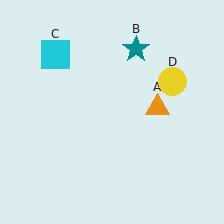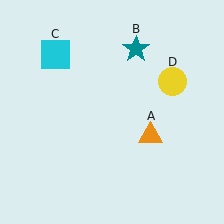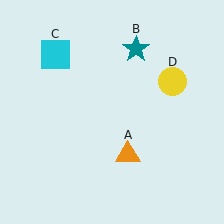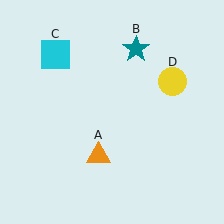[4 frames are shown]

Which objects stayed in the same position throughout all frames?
Teal star (object B) and cyan square (object C) and yellow circle (object D) remained stationary.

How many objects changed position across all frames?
1 object changed position: orange triangle (object A).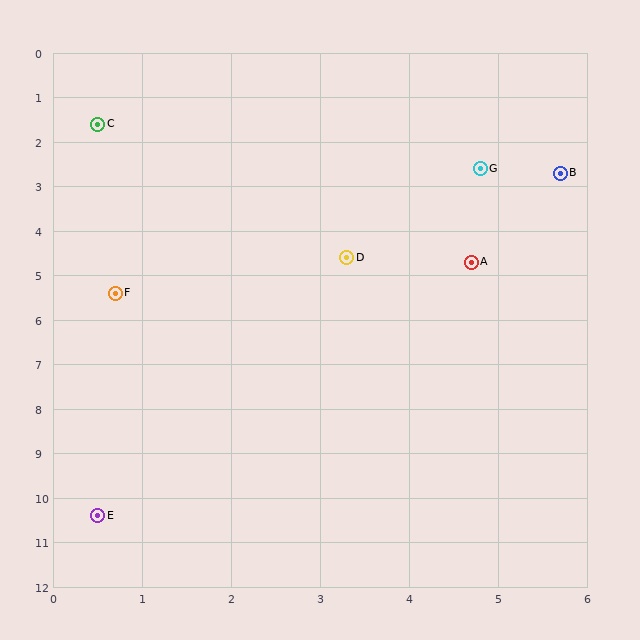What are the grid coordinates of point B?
Point B is at approximately (5.7, 2.7).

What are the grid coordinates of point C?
Point C is at approximately (0.5, 1.6).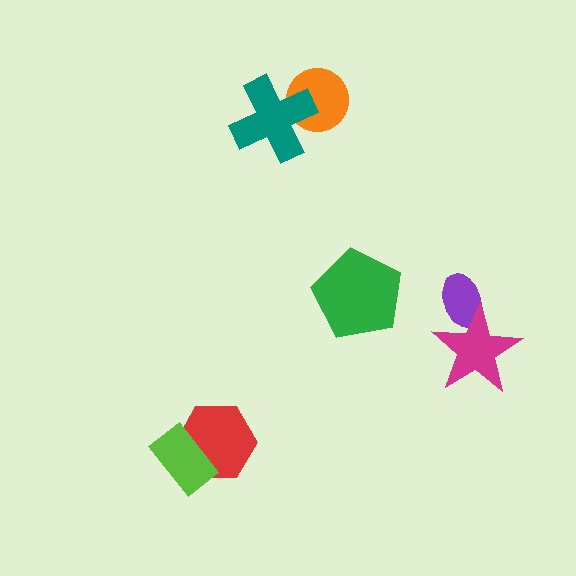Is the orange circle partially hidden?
Yes, it is partially covered by another shape.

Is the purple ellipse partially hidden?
Yes, it is partially covered by another shape.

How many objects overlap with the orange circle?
1 object overlaps with the orange circle.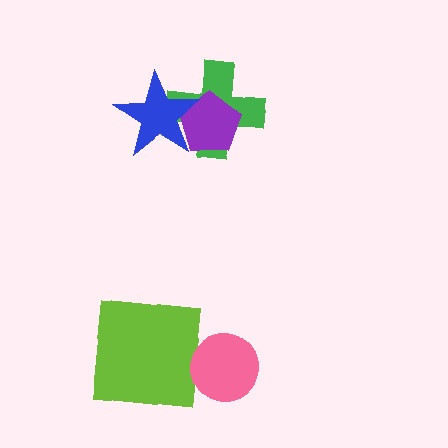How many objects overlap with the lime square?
0 objects overlap with the lime square.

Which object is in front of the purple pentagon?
The blue star is in front of the purple pentagon.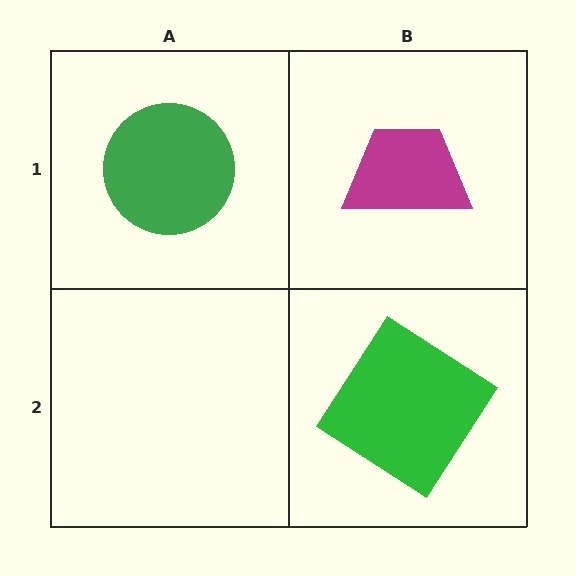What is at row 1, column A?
A green circle.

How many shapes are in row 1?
2 shapes.